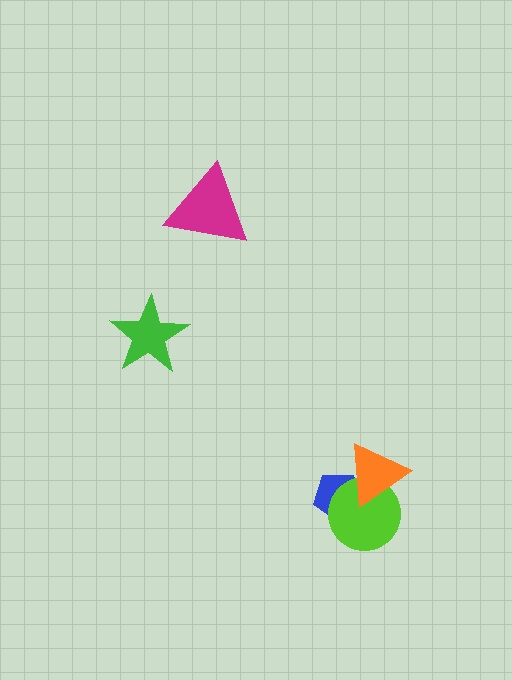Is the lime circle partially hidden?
Yes, it is partially covered by another shape.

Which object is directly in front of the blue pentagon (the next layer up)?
The lime circle is directly in front of the blue pentagon.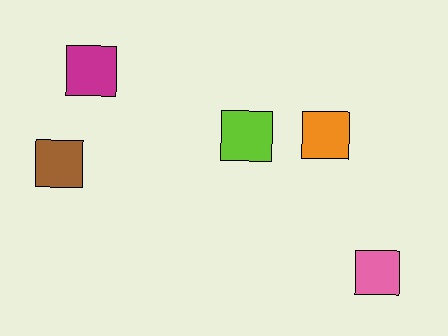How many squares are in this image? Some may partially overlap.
There are 5 squares.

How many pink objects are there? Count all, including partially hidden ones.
There is 1 pink object.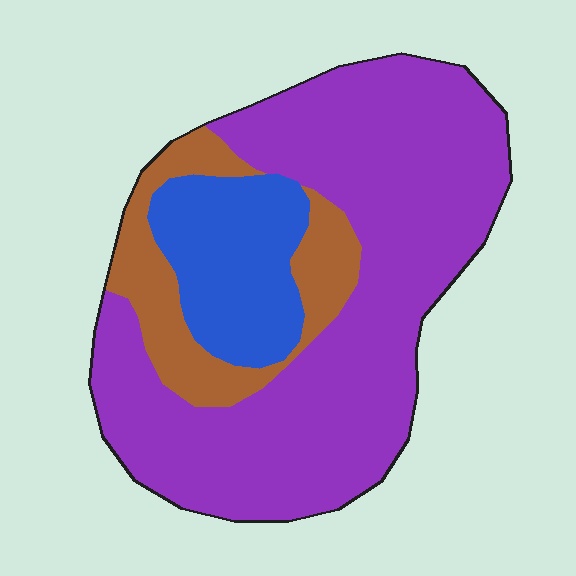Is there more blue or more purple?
Purple.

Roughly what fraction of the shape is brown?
Brown takes up about one sixth (1/6) of the shape.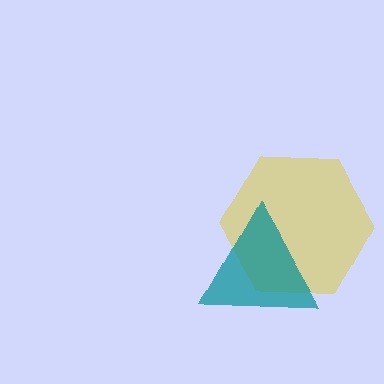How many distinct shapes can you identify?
There are 2 distinct shapes: a yellow hexagon, a teal triangle.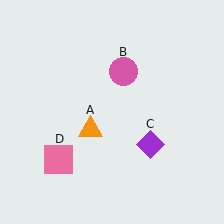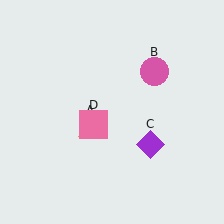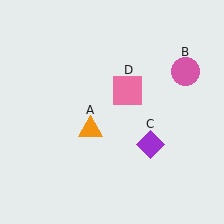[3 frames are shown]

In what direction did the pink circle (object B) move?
The pink circle (object B) moved right.